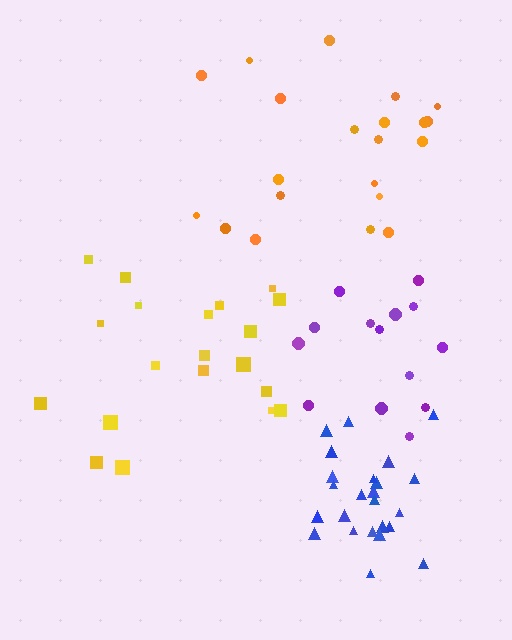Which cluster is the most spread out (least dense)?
Yellow.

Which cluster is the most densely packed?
Blue.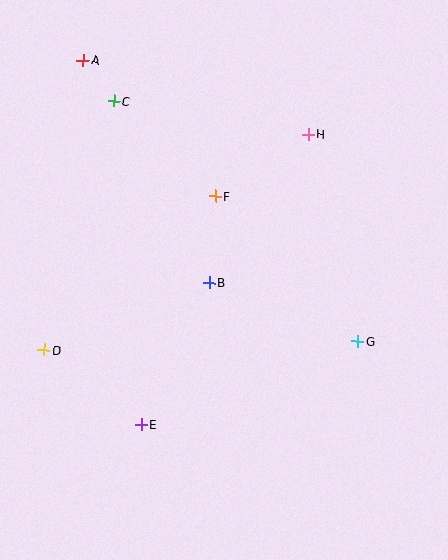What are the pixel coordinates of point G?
Point G is at (358, 341).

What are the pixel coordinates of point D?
Point D is at (44, 350).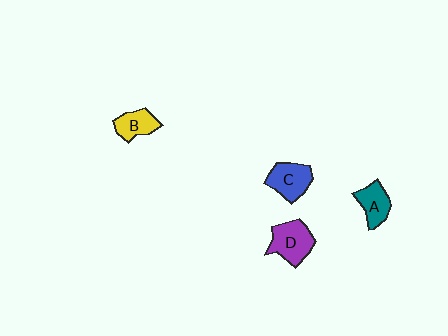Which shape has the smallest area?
Shape B (yellow).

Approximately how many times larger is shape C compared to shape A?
Approximately 1.2 times.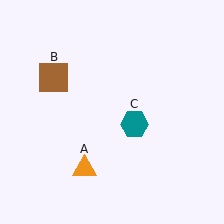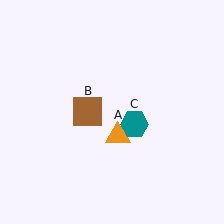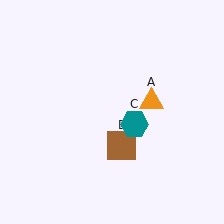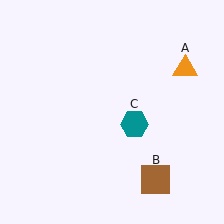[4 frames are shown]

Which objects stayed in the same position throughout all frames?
Teal hexagon (object C) remained stationary.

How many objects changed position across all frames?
2 objects changed position: orange triangle (object A), brown square (object B).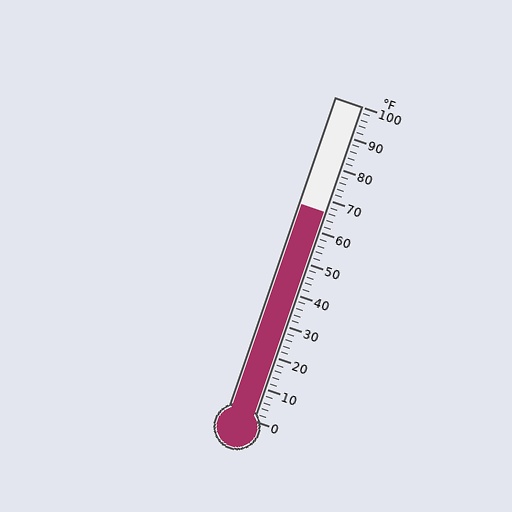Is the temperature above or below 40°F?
The temperature is above 40°F.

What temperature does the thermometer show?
The thermometer shows approximately 66°F.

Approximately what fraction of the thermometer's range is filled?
The thermometer is filled to approximately 65% of its range.